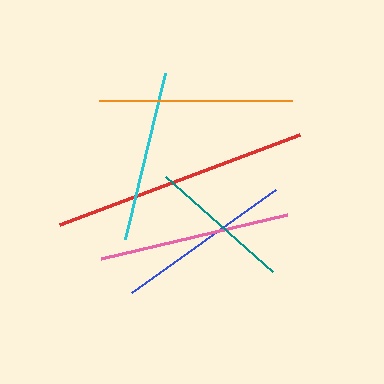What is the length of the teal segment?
The teal segment is approximately 143 pixels long.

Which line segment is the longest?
The red line is the longest at approximately 256 pixels.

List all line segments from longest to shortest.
From longest to shortest: red, orange, pink, blue, cyan, teal.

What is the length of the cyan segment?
The cyan segment is approximately 171 pixels long.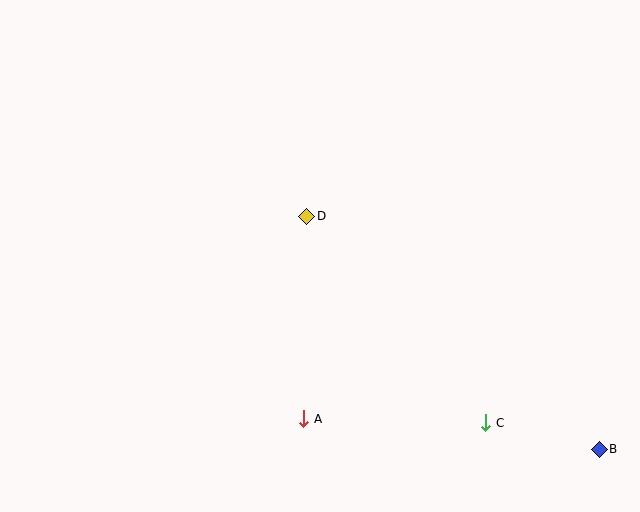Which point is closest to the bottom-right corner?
Point B is closest to the bottom-right corner.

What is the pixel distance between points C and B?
The distance between C and B is 117 pixels.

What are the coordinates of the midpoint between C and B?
The midpoint between C and B is at (543, 436).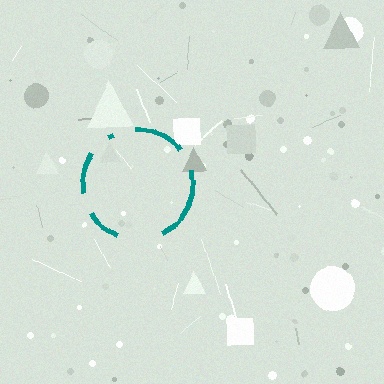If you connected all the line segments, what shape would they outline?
They would outline a circle.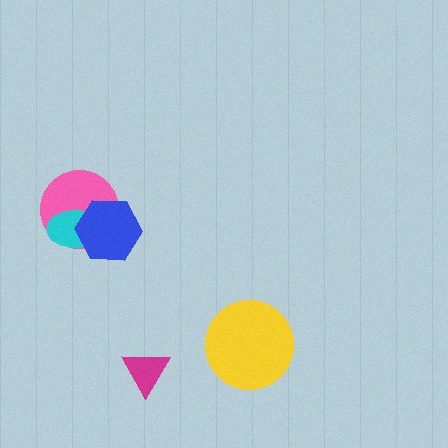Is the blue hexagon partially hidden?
No, no other shape covers it.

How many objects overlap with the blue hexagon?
2 objects overlap with the blue hexagon.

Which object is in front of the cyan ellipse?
The blue hexagon is in front of the cyan ellipse.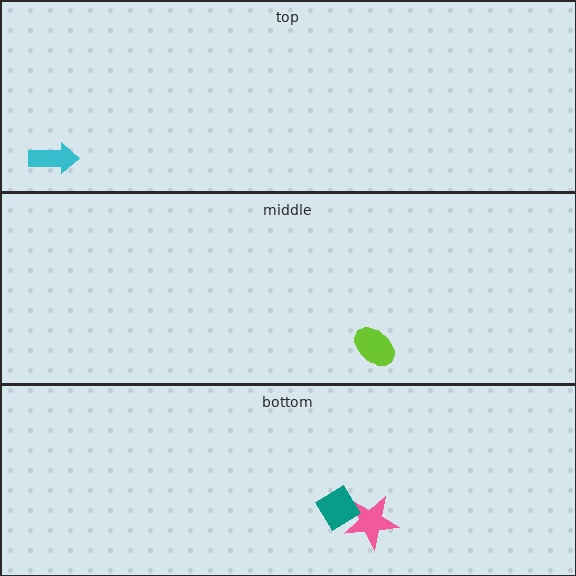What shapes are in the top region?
The cyan arrow.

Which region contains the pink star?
The bottom region.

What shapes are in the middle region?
The lime ellipse.